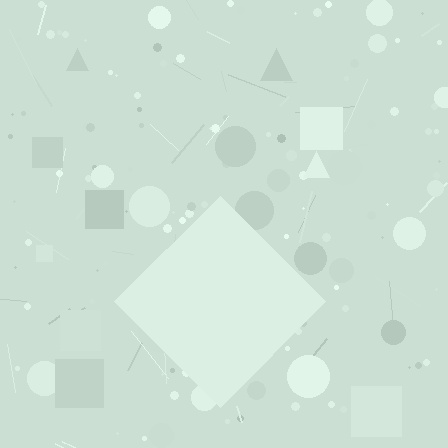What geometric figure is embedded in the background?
A diamond is embedded in the background.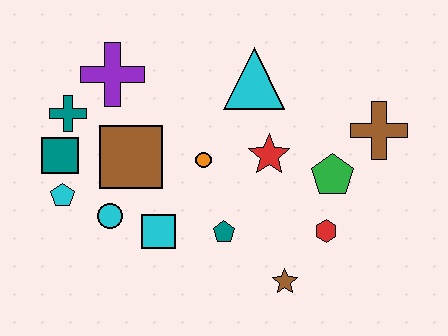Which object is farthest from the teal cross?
The brown cross is farthest from the teal cross.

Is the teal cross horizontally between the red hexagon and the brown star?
No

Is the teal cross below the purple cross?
Yes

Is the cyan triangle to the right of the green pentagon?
No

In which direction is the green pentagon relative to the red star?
The green pentagon is to the right of the red star.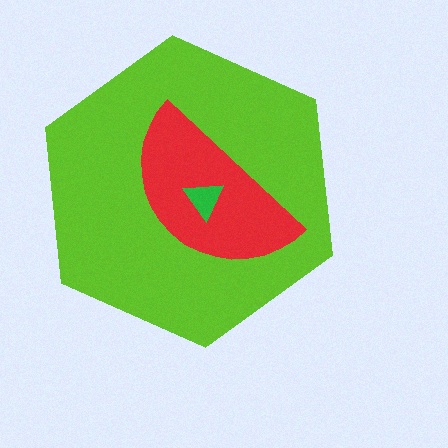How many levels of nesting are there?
3.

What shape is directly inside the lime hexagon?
The red semicircle.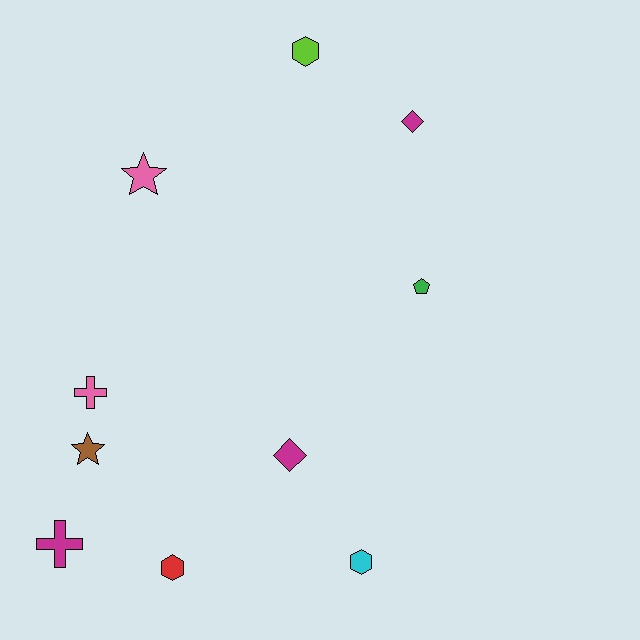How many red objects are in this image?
There is 1 red object.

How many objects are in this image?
There are 10 objects.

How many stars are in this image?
There are 2 stars.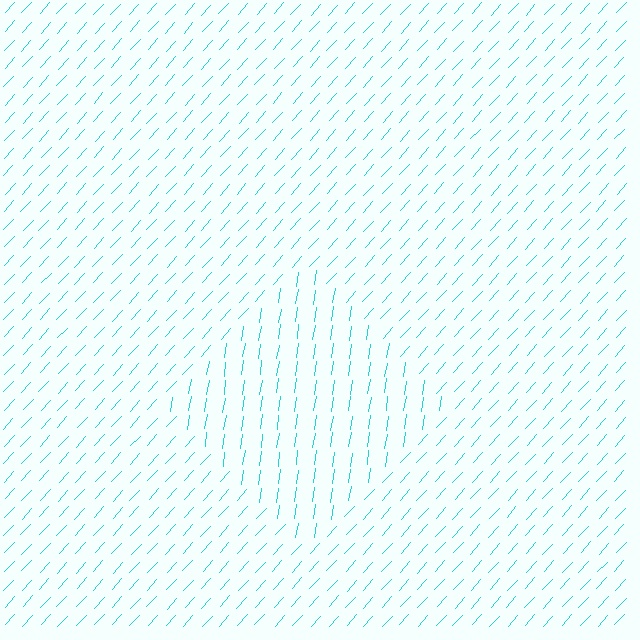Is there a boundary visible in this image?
Yes, there is a texture boundary formed by a change in line orientation.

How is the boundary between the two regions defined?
The boundary is defined purely by a change in line orientation (approximately 33 degrees difference). All lines are the same color and thickness.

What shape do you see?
I see a diamond.